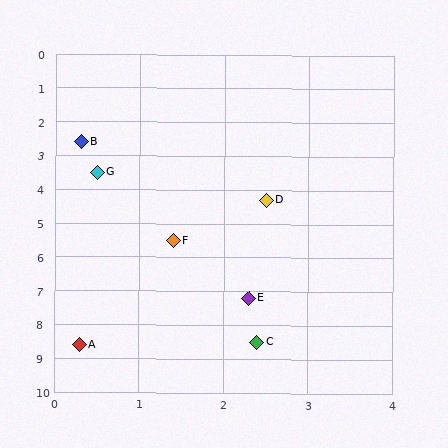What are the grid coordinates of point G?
Point G is at approximately (0.5, 3.5).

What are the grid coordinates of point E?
Point E is at approximately (2.3, 7.2).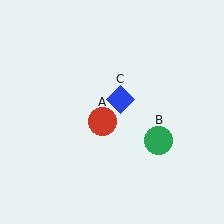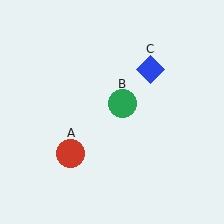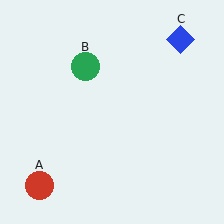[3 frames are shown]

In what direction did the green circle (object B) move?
The green circle (object B) moved up and to the left.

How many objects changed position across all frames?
3 objects changed position: red circle (object A), green circle (object B), blue diamond (object C).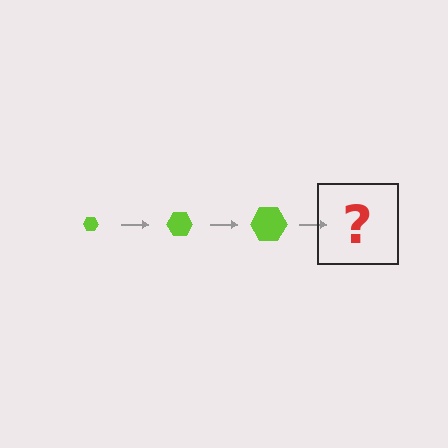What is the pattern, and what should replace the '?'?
The pattern is that the hexagon gets progressively larger each step. The '?' should be a lime hexagon, larger than the previous one.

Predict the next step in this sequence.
The next step is a lime hexagon, larger than the previous one.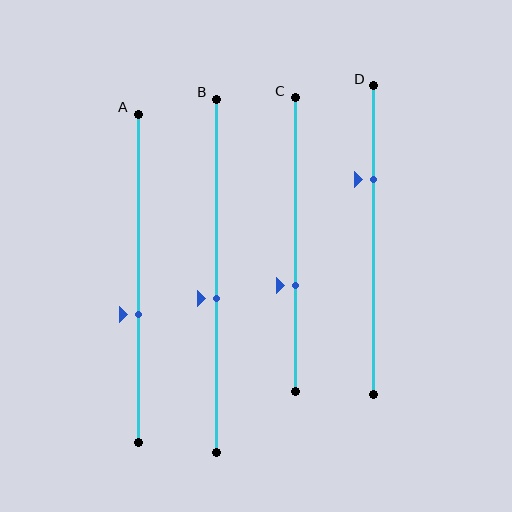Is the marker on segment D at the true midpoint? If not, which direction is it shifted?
No, the marker on segment D is shifted upward by about 20% of the segment length.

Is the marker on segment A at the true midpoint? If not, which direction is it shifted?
No, the marker on segment A is shifted downward by about 11% of the segment length.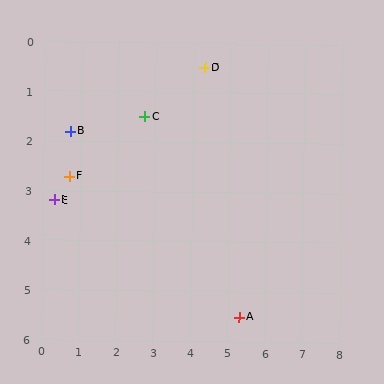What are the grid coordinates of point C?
Point C is at approximately (2.7, 1.5).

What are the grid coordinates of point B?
Point B is at approximately (0.7, 1.8).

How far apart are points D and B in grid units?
Points D and B are about 3.8 grid units apart.